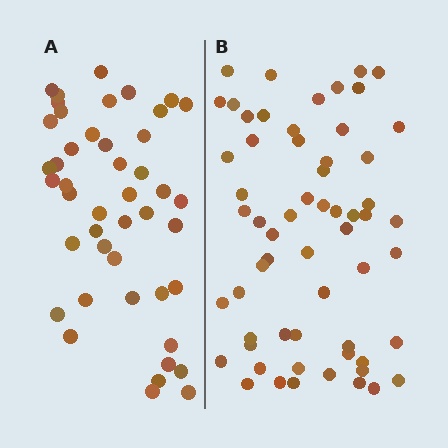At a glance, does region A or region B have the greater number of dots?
Region B (the right region) has more dots.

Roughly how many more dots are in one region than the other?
Region B has approximately 15 more dots than region A.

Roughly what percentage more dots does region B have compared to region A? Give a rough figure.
About 35% more.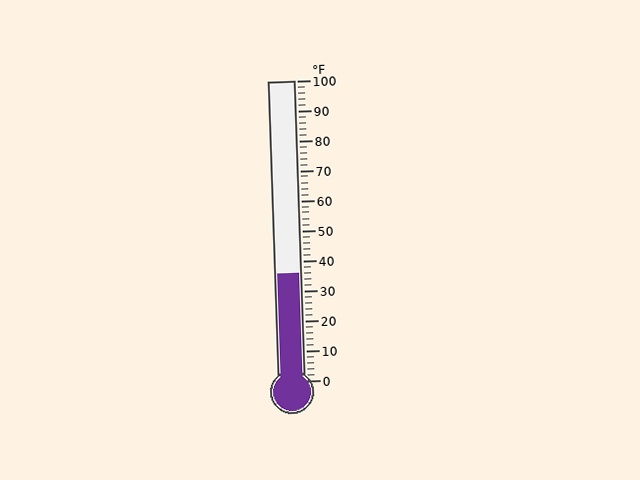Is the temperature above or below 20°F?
The temperature is above 20°F.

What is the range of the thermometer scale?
The thermometer scale ranges from 0°F to 100°F.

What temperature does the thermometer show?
The thermometer shows approximately 36°F.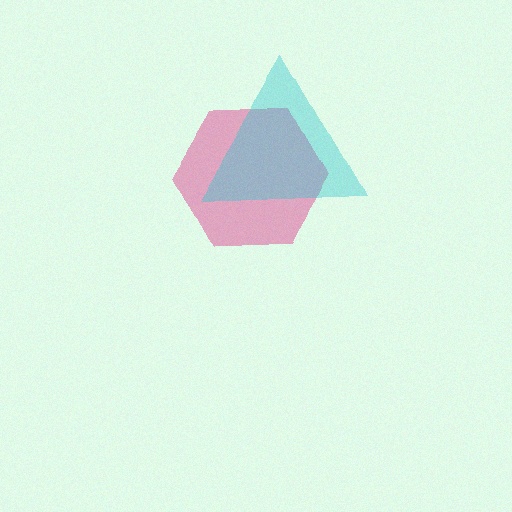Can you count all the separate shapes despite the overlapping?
Yes, there are 2 separate shapes.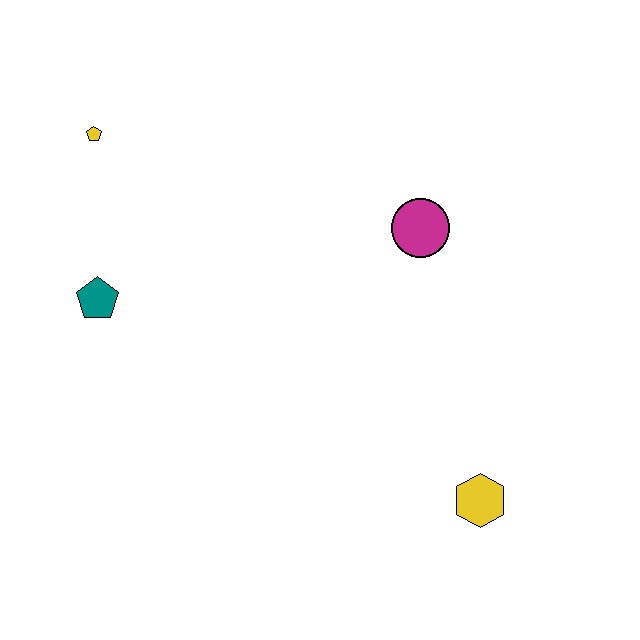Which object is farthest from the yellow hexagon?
The yellow pentagon is farthest from the yellow hexagon.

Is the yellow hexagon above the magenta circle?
No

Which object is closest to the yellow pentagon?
The teal pentagon is closest to the yellow pentagon.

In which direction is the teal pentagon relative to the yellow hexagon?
The teal pentagon is to the left of the yellow hexagon.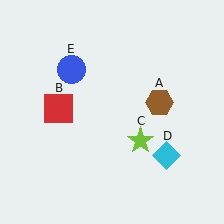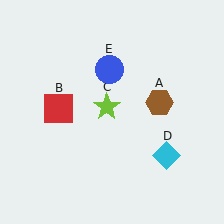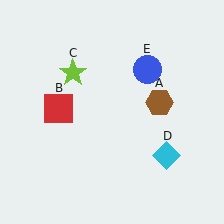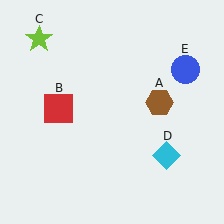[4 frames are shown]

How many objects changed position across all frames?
2 objects changed position: lime star (object C), blue circle (object E).